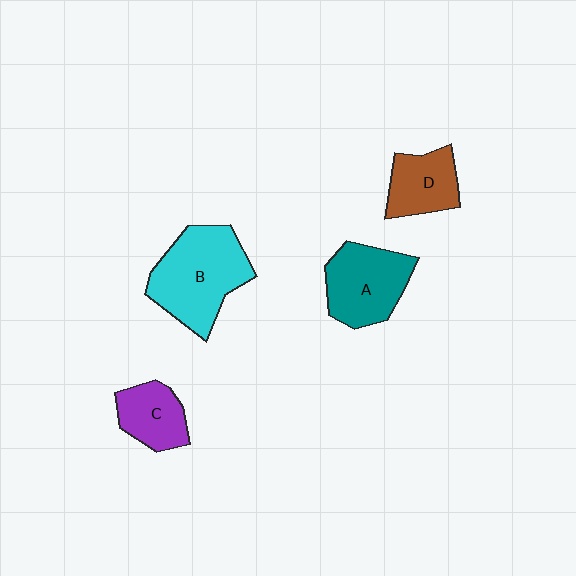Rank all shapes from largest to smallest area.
From largest to smallest: B (cyan), A (teal), D (brown), C (purple).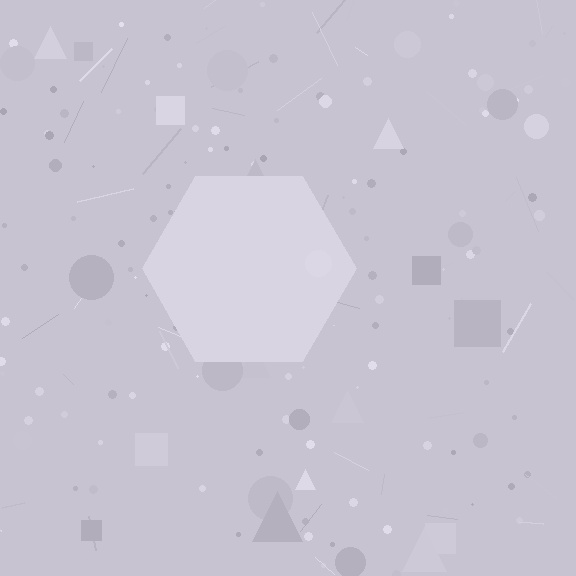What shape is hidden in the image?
A hexagon is hidden in the image.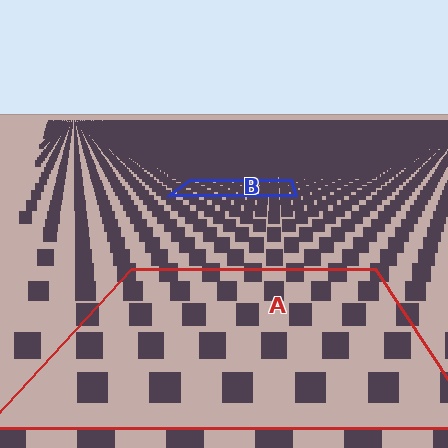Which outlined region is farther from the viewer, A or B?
Region B is farther from the viewer — the texture elements inside it appear smaller and more densely packed.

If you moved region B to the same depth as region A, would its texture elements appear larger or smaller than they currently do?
They would appear larger. At a closer depth, the same texture elements are projected at a bigger on-screen size.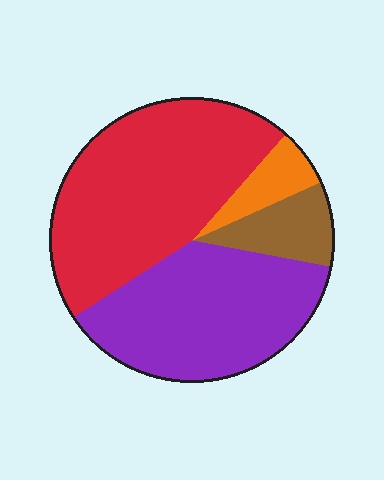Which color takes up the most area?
Red, at roughly 45%.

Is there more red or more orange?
Red.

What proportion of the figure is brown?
Brown covers 10% of the figure.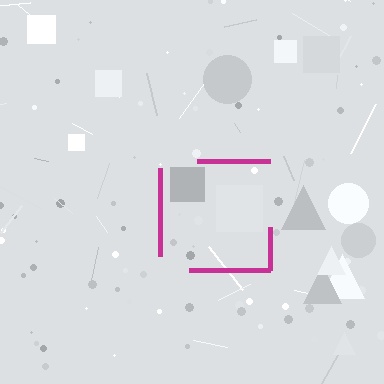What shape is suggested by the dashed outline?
The dashed outline suggests a square.